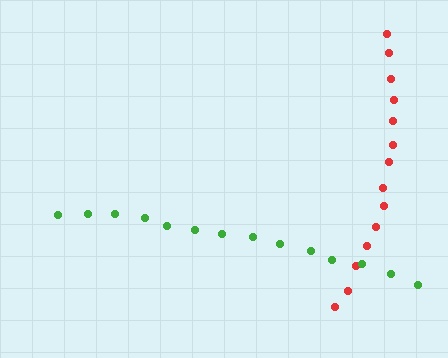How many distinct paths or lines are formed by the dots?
There are 2 distinct paths.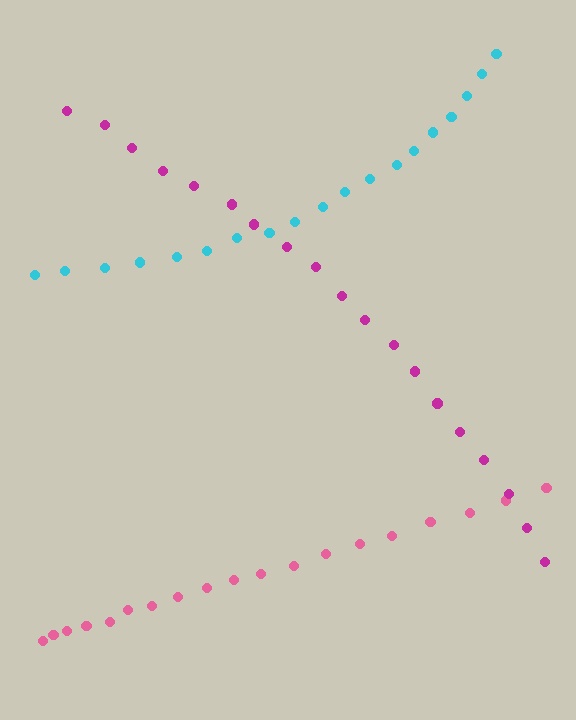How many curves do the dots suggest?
There are 3 distinct paths.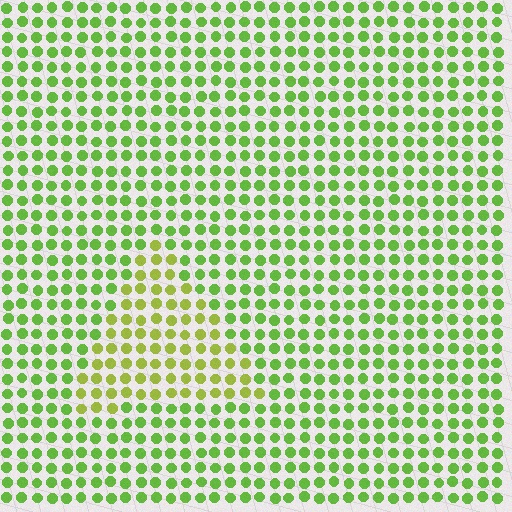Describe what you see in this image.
The image is filled with small lime elements in a uniform arrangement. A triangle-shaped region is visible where the elements are tinted to a slightly different hue, forming a subtle color boundary.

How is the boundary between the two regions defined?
The boundary is defined purely by a slight shift in hue (about 27 degrees). Spacing, size, and orientation are identical on both sides.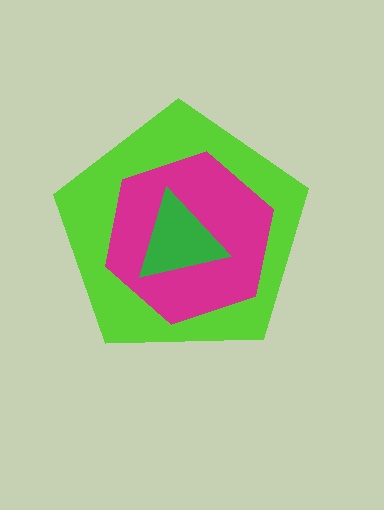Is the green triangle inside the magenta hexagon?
Yes.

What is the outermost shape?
The lime pentagon.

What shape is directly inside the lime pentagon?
The magenta hexagon.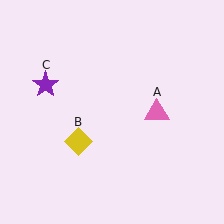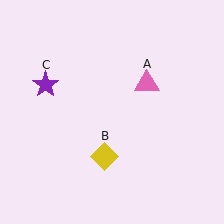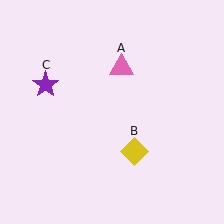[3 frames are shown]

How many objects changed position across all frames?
2 objects changed position: pink triangle (object A), yellow diamond (object B).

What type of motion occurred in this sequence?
The pink triangle (object A), yellow diamond (object B) rotated counterclockwise around the center of the scene.